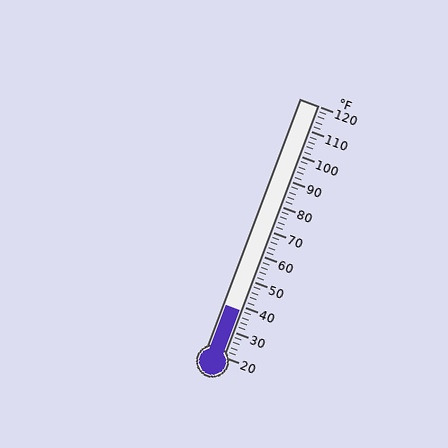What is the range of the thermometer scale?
The thermometer scale ranges from 20°F to 120°F.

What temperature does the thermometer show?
The thermometer shows approximately 38°F.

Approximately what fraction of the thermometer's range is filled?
The thermometer is filled to approximately 20% of its range.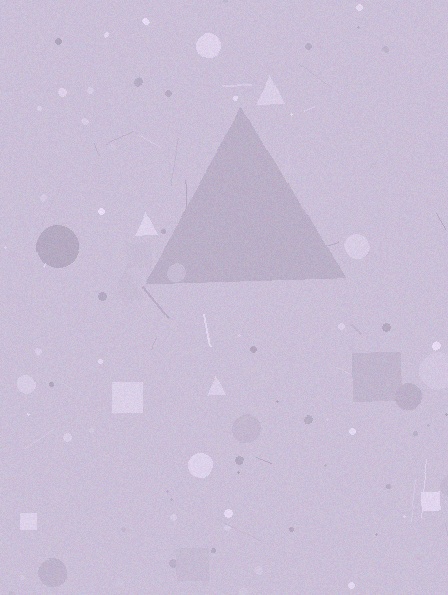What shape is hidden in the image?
A triangle is hidden in the image.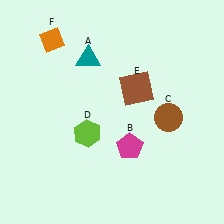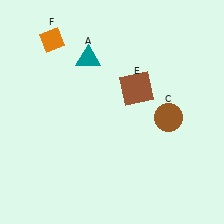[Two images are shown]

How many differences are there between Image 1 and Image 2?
There are 2 differences between the two images.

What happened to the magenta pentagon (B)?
The magenta pentagon (B) was removed in Image 2. It was in the bottom-right area of Image 1.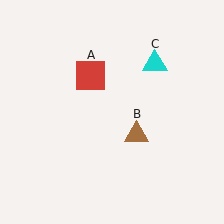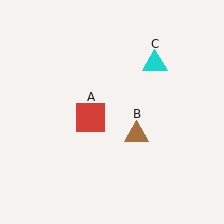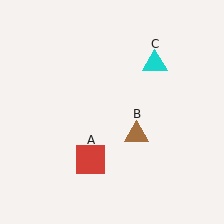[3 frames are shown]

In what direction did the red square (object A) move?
The red square (object A) moved down.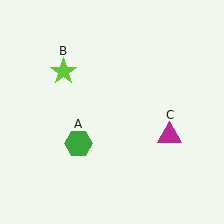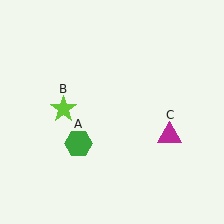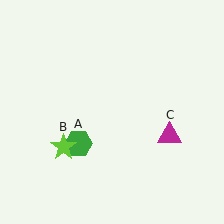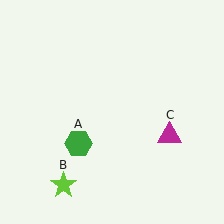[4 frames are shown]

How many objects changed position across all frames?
1 object changed position: lime star (object B).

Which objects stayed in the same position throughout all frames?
Green hexagon (object A) and magenta triangle (object C) remained stationary.